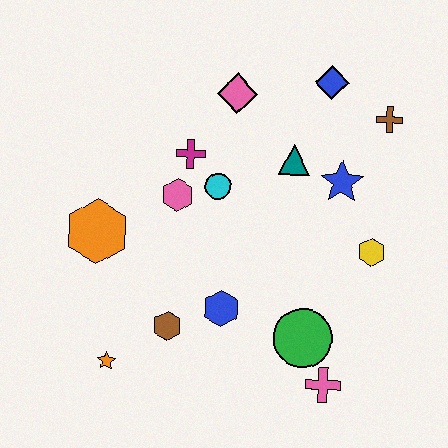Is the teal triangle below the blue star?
No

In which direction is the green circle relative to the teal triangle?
The green circle is below the teal triangle.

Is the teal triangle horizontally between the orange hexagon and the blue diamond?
Yes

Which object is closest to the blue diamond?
The brown cross is closest to the blue diamond.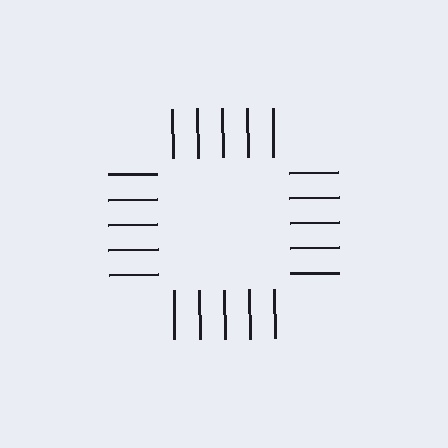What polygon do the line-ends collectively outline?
An illusory square — the line segments terminate on its edges but no continuous stroke is drawn.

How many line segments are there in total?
20 — 5 along each of the 4 edges.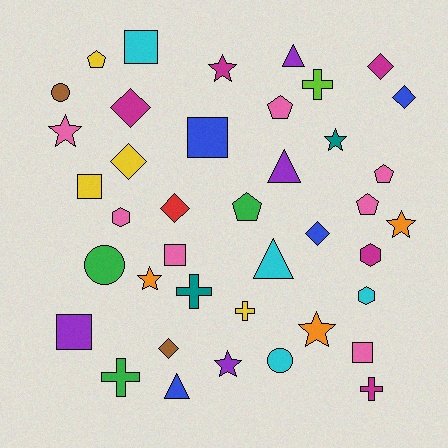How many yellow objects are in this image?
There are 4 yellow objects.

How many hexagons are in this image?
There are 3 hexagons.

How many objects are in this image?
There are 40 objects.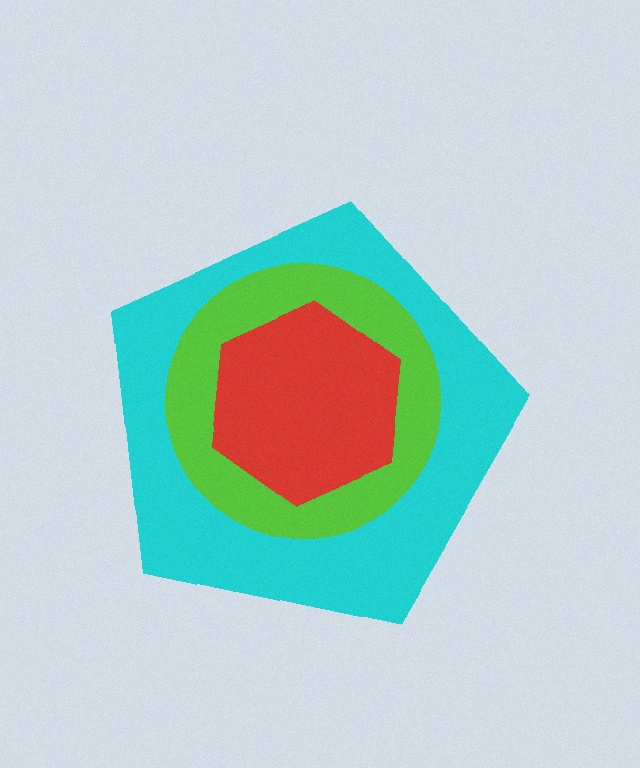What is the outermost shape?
The cyan pentagon.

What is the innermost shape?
The red hexagon.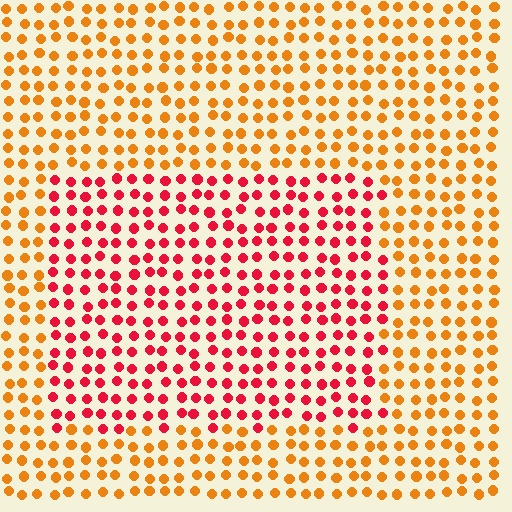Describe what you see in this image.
The image is filled with small orange elements in a uniform arrangement. A rectangle-shaped region is visible where the elements are tinted to a slightly different hue, forming a subtle color boundary.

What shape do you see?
I see a rectangle.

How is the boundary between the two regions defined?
The boundary is defined purely by a slight shift in hue (about 43 degrees). Spacing, size, and orientation are identical on both sides.